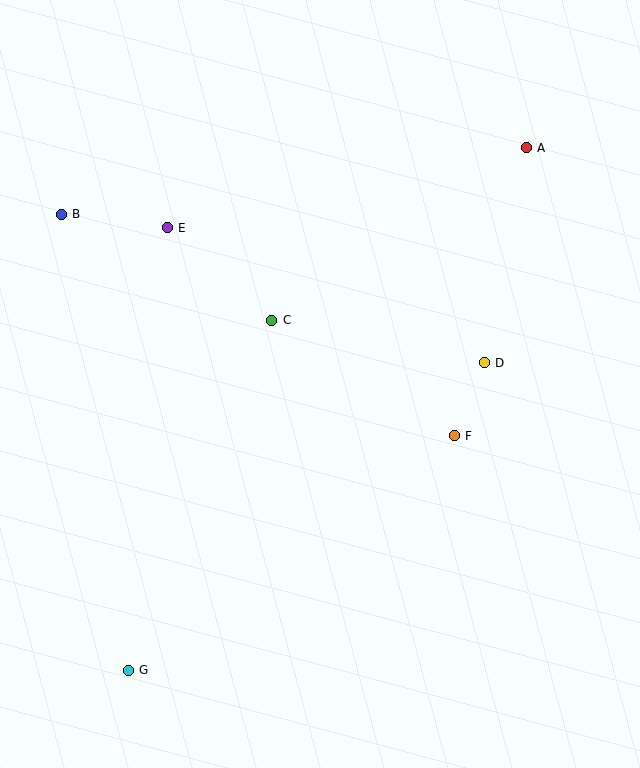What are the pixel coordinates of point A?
Point A is at (526, 148).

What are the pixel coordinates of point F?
Point F is at (454, 436).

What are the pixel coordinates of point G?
Point G is at (128, 670).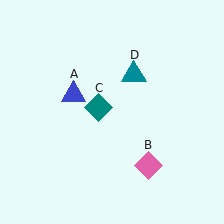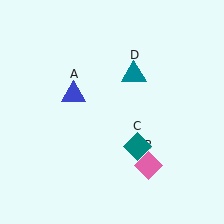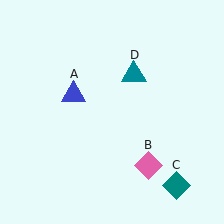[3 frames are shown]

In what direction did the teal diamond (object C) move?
The teal diamond (object C) moved down and to the right.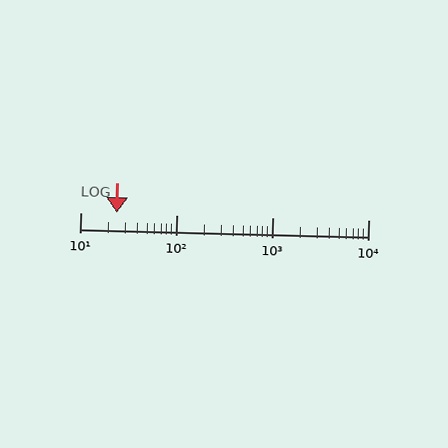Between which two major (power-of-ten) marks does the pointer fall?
The pointer is between 10 and 100.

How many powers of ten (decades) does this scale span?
The scale spans 3 decades, from 10 to 10000.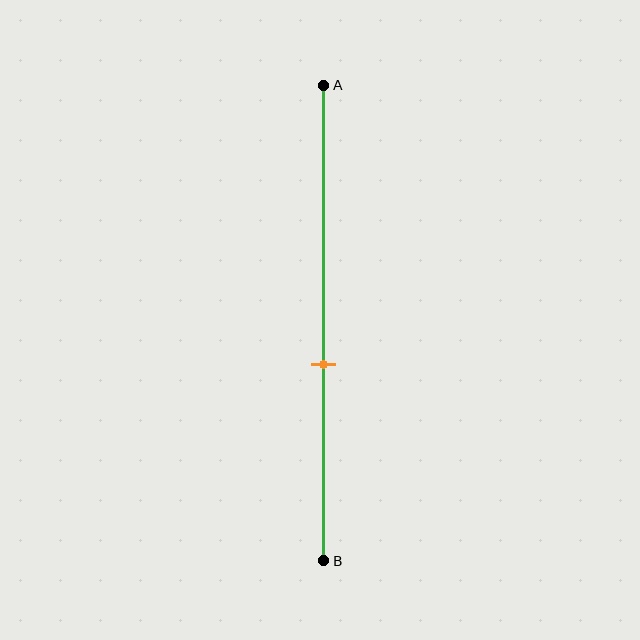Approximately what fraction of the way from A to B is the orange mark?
The orange mark is approximately 60% of the way from A to B.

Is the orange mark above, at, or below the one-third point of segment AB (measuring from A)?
The orange mark is below the one-third point of segment AB.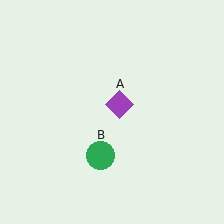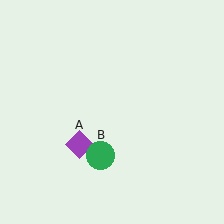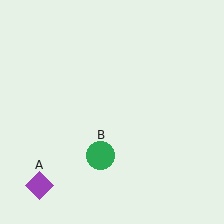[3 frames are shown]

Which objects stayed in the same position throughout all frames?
Green circle (object B) remained stationary.